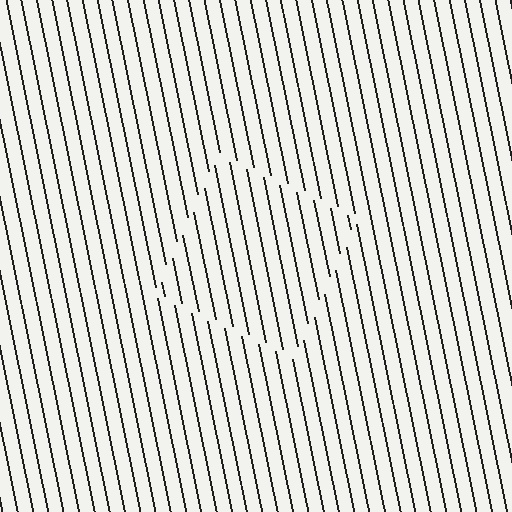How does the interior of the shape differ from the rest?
The interior of the shape contains the same grating, shifted by half a period — the contour is defined by the phase discontinuity where line-ends from the inner and outer gratings abut.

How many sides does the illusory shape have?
4 sides — the line-ends trace a square.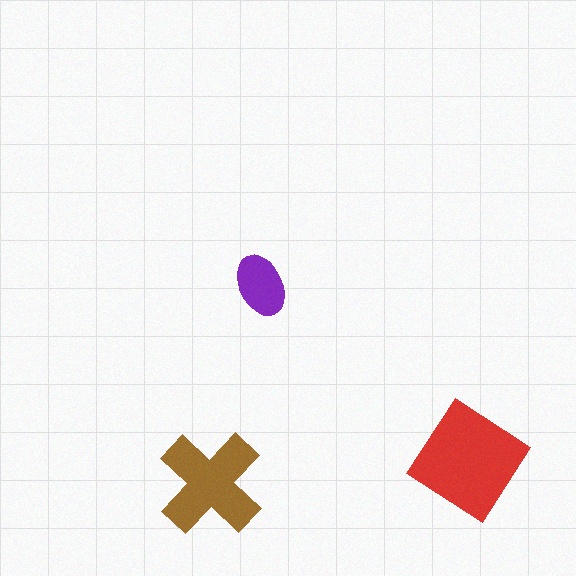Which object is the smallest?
The purple ellipse.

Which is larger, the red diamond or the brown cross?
The red diamond.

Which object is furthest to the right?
The red diamond is rightmost.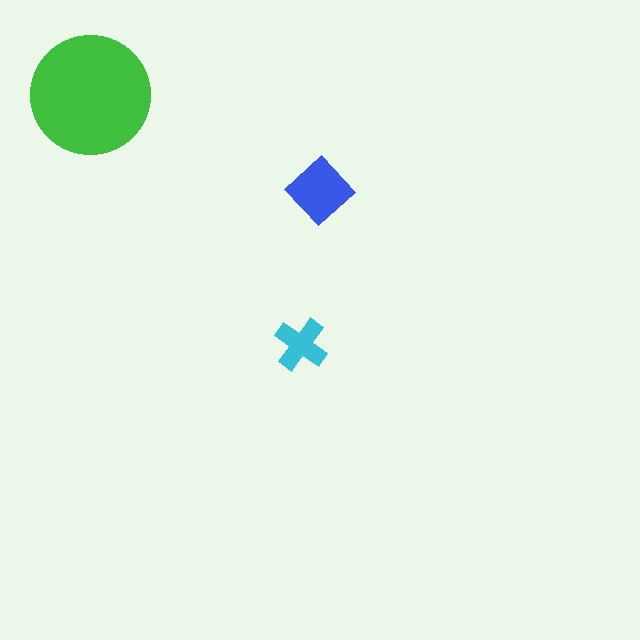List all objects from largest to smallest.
The green circle, the blue diamond, the cyan cross.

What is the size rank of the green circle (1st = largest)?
1st.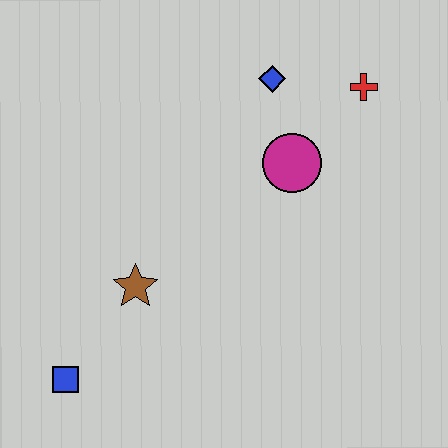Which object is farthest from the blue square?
The red cross is farthest from the blue square.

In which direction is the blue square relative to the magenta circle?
The blue square is to the left of the magenta circle.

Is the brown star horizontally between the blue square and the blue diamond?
Yes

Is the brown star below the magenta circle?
Yes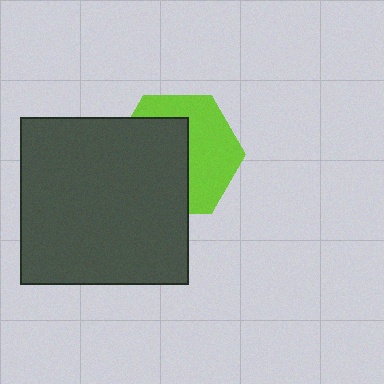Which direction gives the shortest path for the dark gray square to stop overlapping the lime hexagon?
Moving left gives the shortest separation.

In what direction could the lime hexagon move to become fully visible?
The lime hexagon could move right. That would shift it out from behind the dark gray square entirely.